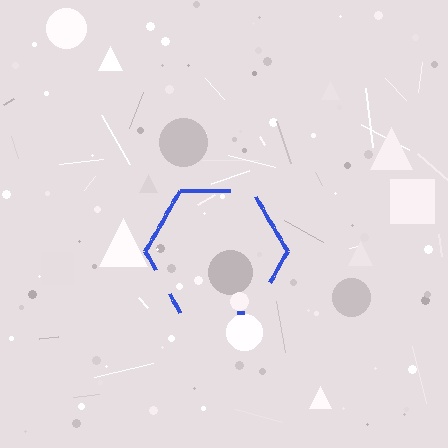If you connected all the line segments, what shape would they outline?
They would outline a hexagon.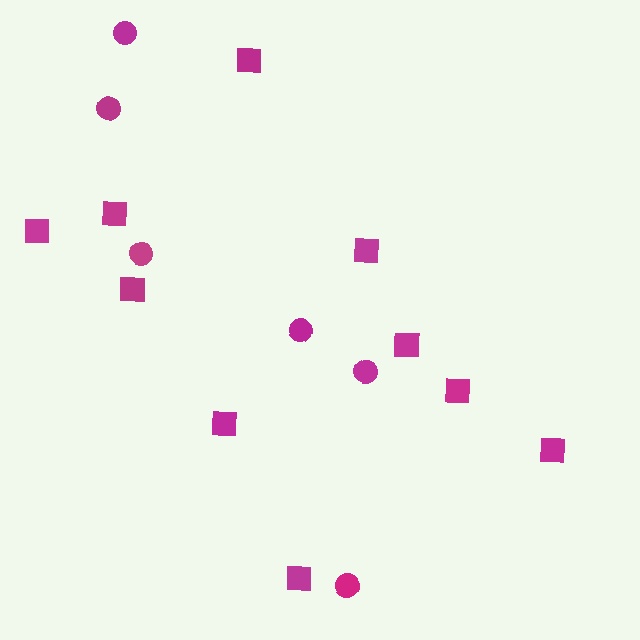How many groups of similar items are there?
There are 2 groups: one group of squares (10) and one group of circles (6).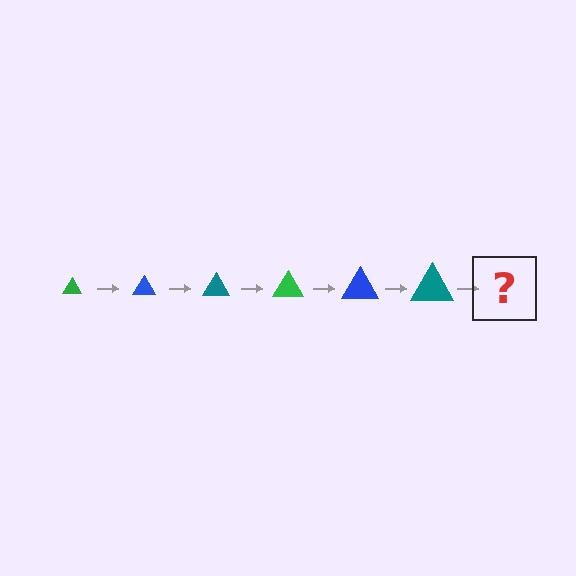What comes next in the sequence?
The next element should be a green triangle, larger than the previous one.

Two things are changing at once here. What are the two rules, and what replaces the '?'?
The two rules are that the triangle grows larger each step and the color cycles through green, blue, and teal. The '?' should be a green triangle, larger than the previous one.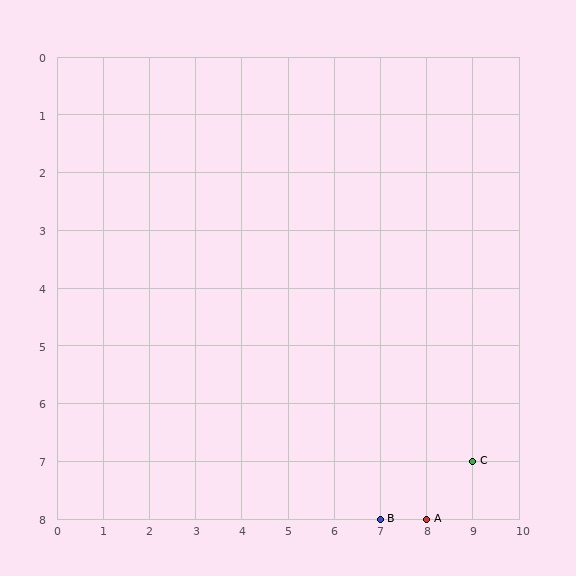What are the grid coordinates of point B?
Point B is at grid coordinates (7, 8).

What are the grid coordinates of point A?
Point A is at grid coordinates (8, 8).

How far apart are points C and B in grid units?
Points C and B are 2 columns and 1 row apart (about 2.2 grid units diagonally).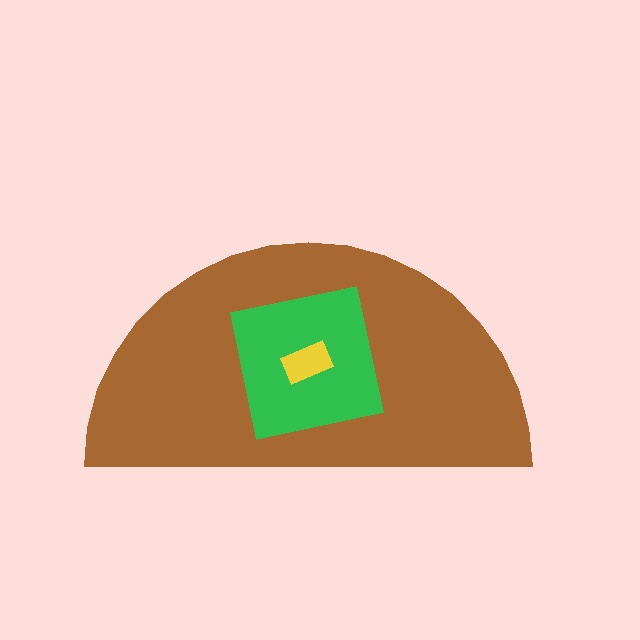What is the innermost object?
The yellow rectangle.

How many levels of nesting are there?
3.